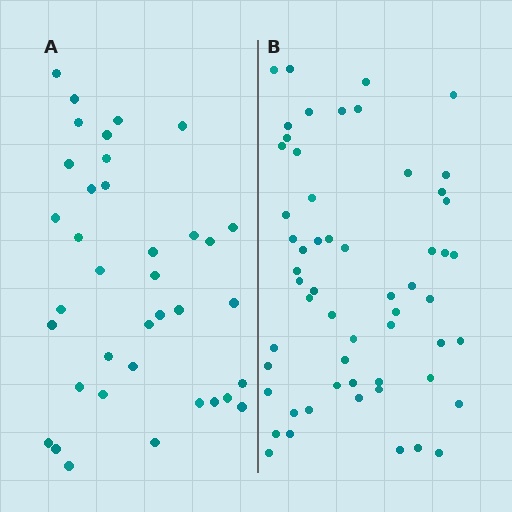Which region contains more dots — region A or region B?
Region B (the right region) has more dots.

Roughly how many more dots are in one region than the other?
Region B has approximately 20 more dots than region A.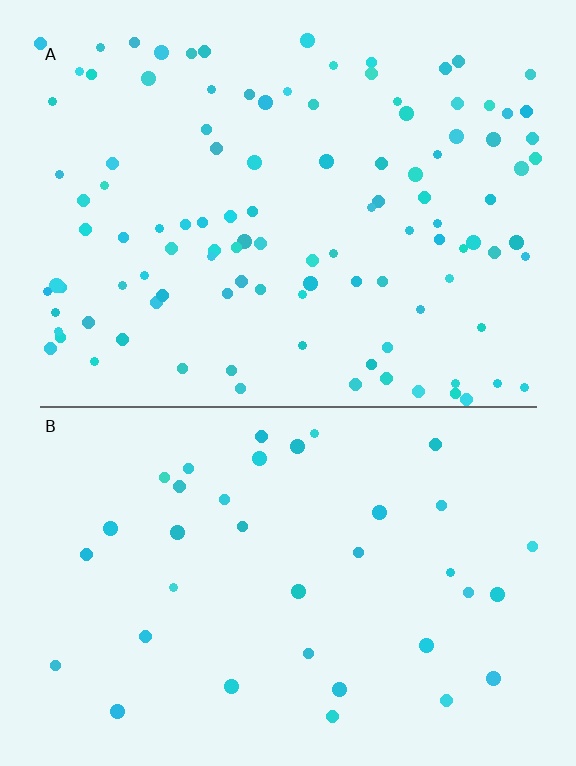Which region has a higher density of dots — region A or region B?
A (the top).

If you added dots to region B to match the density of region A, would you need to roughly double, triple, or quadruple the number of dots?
Approximately triple.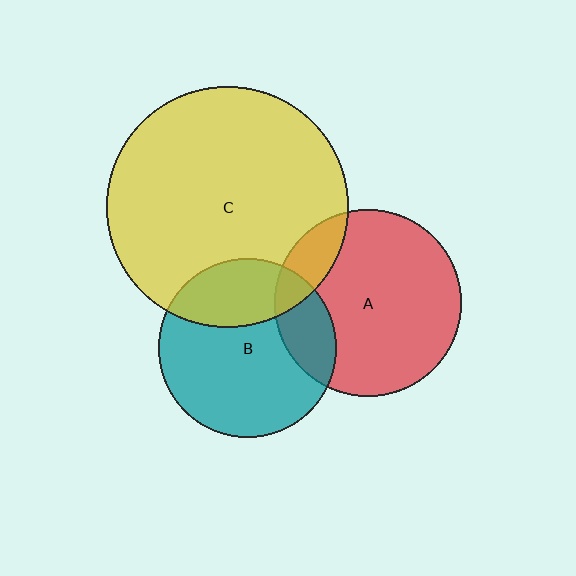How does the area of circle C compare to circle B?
Approximately 1.8 times.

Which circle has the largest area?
Circle C (yellow).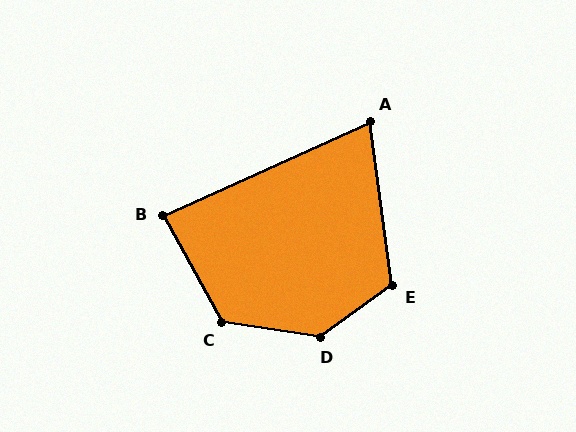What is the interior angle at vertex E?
Approximately 118 degrees (obtuse).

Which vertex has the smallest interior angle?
A, at approximately 73 degrees.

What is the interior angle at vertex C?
Approximately 127 degrees (obtuse).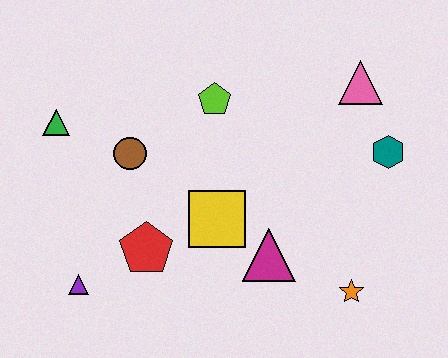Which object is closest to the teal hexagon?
The pink triangle is closest to the teal hexagon.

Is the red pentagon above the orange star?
Yes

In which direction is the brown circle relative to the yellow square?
The brown circle is to the left of the yellow square.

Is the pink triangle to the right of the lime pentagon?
Yes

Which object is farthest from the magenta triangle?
The green triangle is farthest from the magenta triangle.